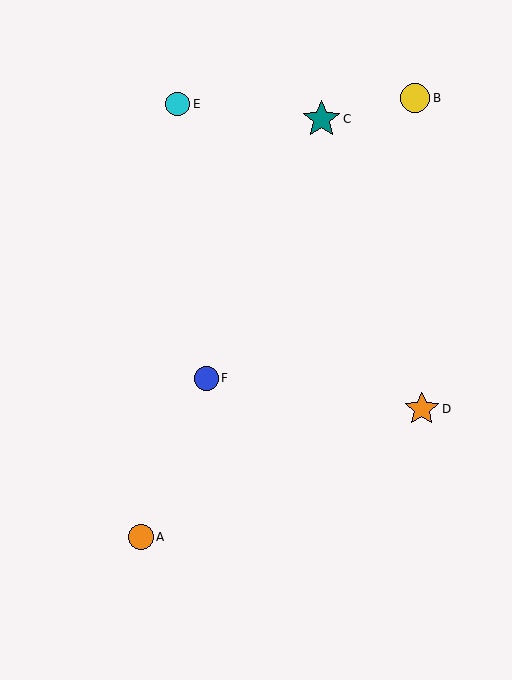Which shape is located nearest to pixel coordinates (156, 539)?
The orange circle (labeled A) at (141, 537) is nearest to that location.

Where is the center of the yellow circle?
The center of the yellow circle is at (415, 98).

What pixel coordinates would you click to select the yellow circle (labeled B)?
Click at (415, 98) to select the yellow circle B.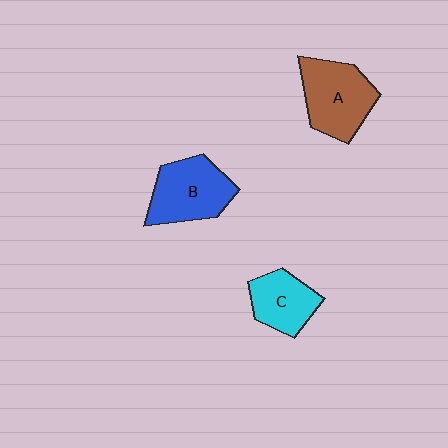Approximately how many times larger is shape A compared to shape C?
Approximately 1.4 times.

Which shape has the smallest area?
Shape C (cyan).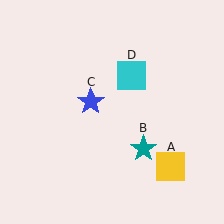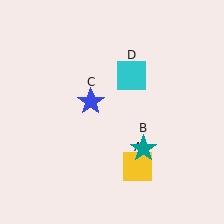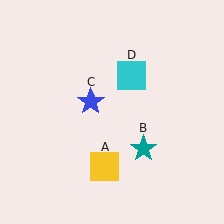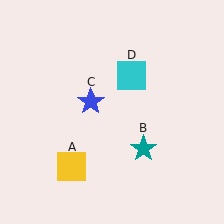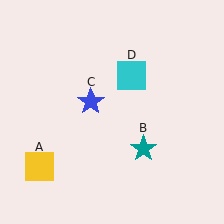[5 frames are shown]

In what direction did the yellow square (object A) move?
The yellow square (object A) moved left.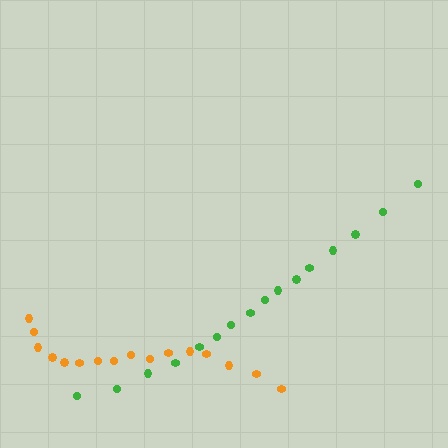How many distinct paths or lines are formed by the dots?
There are 2 distinct paths.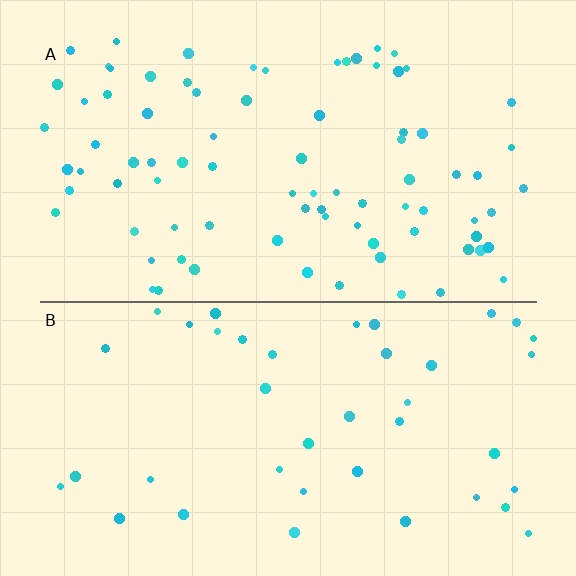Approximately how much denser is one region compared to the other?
Approximately 2.1× — region A over region B.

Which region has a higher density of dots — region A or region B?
A (the top).